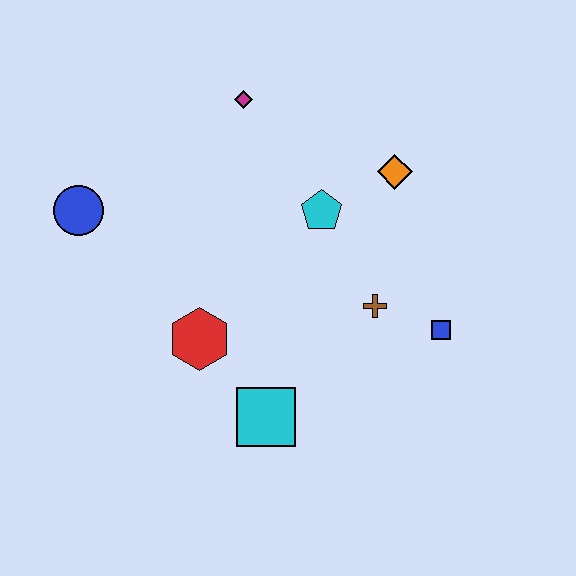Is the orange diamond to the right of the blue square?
No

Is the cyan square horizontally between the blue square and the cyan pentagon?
No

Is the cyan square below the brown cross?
Yes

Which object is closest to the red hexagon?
The cyan square is closest to the red hexagon.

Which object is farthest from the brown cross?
The blue circle is farthest from the brown cross.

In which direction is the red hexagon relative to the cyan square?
The red hexagon is above the cyan square.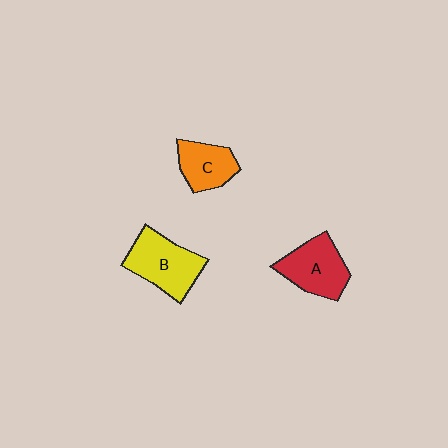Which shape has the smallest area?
Shape C (orange).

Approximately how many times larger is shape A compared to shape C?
Approximately 1.3 times.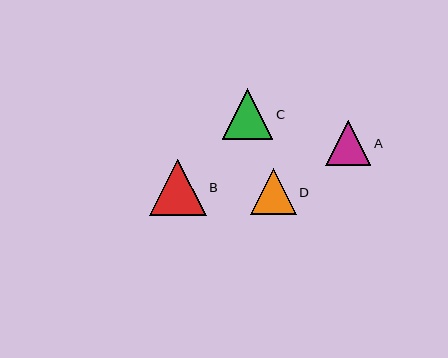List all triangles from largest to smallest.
From largest to smallest: B, C, D, A.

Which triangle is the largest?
Triangle B is the largest with a size of approximately 57 pixels.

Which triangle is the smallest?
Triangle A is the smallest with a size of approximately 45 pixels.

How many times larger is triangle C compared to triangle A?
Triangle C is approximately 1.1 times the size of triangle A.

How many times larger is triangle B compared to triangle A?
Triangle B is approximately 1.3 times the size of triangle A.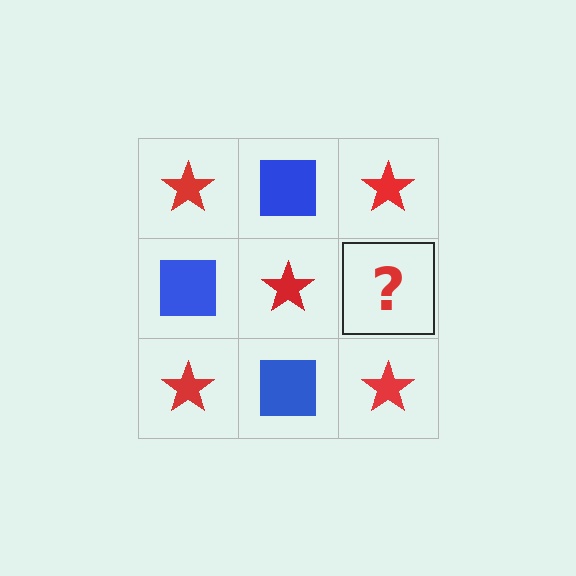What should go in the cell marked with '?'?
The missing cell should contain a blue square.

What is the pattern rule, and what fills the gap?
The rule is that it alternates red star and blue square in a checkerboard pattern. The gap should be filled with a blue square.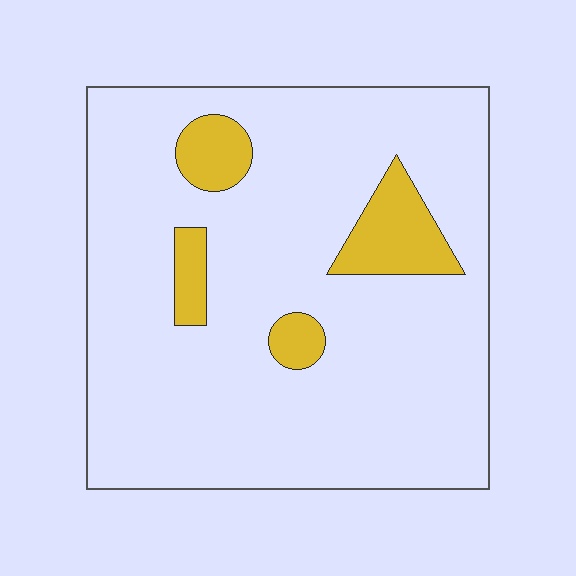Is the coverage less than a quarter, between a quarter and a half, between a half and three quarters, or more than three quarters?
Less than a quarter.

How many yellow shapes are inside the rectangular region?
4.